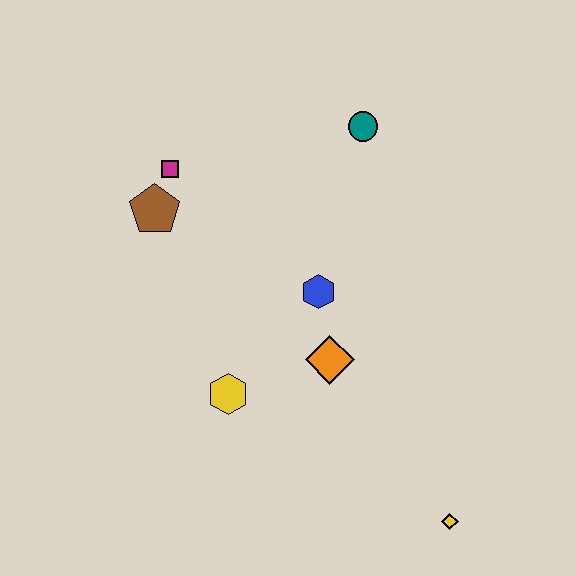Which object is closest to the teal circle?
The blue hexagon is closest to the teal circle.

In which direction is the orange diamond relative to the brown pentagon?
The orange diamond is to the right of the brown pentagon.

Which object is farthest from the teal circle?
The yellow diamond is farthest from the teal circle.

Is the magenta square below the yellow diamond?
No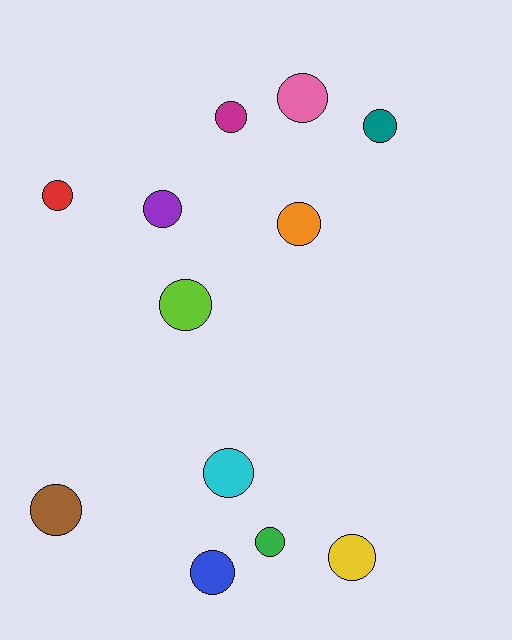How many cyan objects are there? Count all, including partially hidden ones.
There is 1 cyan object.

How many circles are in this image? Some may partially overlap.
There are 12 circles.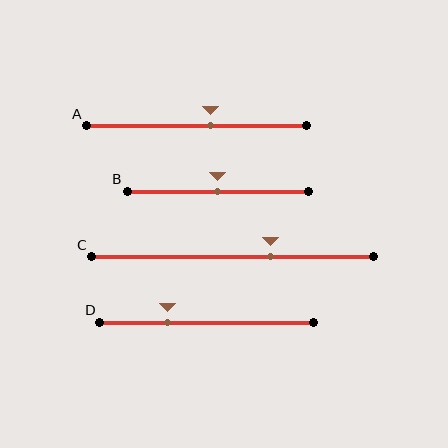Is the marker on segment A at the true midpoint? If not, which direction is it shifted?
No, the marker on segment A is shifted to the right by about 6% of the segment length.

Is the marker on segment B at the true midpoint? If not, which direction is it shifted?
Yes, the marker on segment B is at the true midpoint.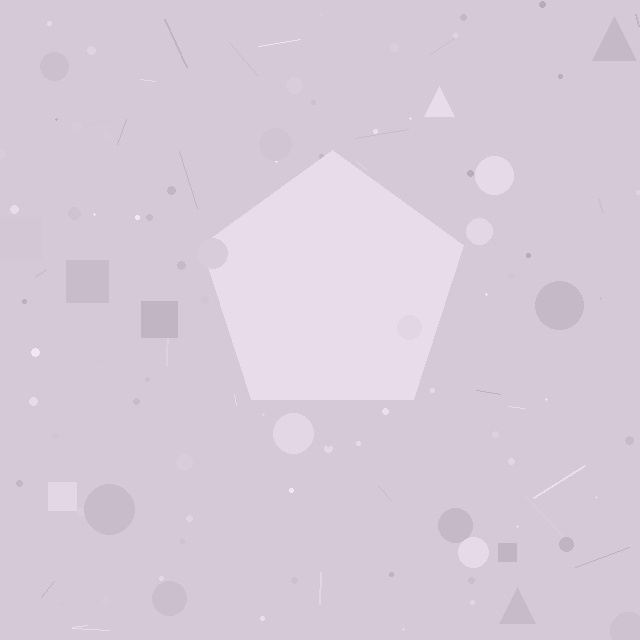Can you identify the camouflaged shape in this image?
The camouflaged shape is a pentagon.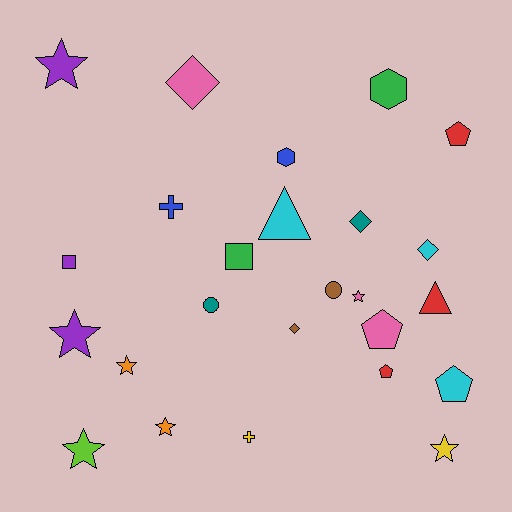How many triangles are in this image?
There are 2 triangles.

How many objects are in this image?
There are 25 objects.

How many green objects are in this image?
There are 2 green objects.